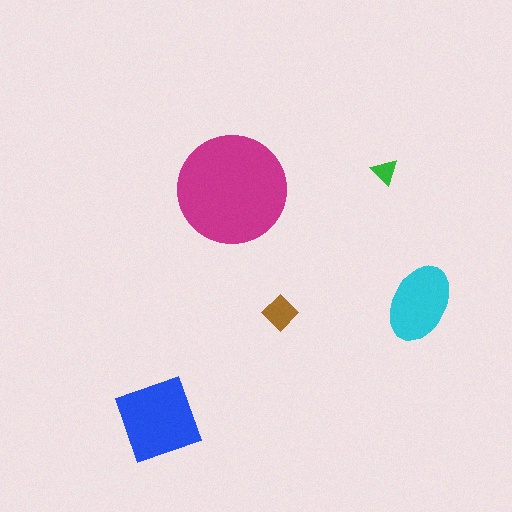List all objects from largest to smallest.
The magenta circle, the blue square, the cyan ellipse, the brown diamond, the green triangle.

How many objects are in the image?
There are 5 objects in the image.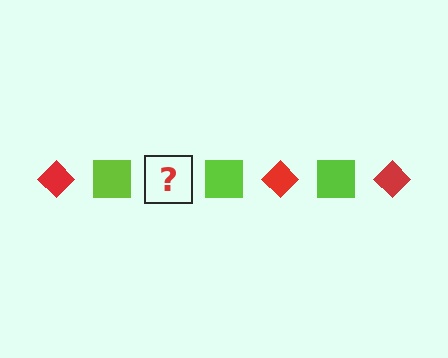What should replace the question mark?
The question mark should be replaced with a red diamond.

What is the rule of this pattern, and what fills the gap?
The rule is that the pattern alternates between red diamond and lime square. The gap should be filled with a red diamond.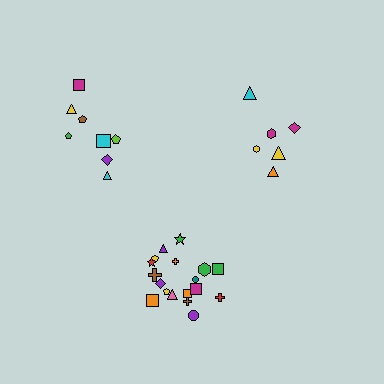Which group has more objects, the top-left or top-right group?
The top-left group.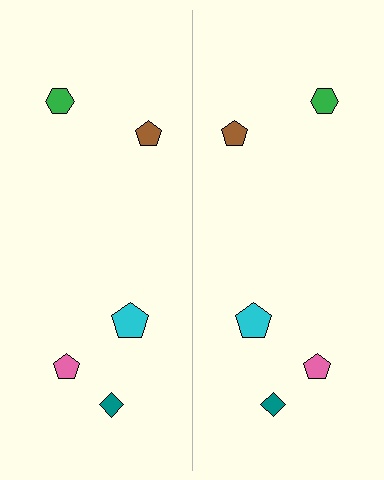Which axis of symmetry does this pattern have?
The pattern has a vertical axis of symmetry running through the center of the image.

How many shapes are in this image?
There are 10 shapes in this image.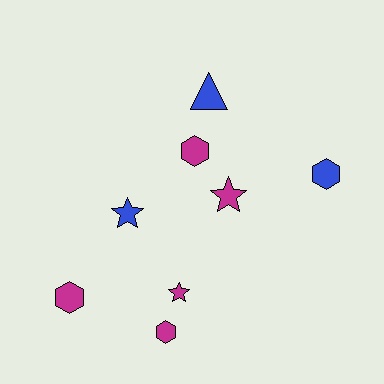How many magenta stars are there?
There are 2 magenta stars.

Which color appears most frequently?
Magenta, with 5 objects.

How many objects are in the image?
There are 8 objects.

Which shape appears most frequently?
Hexagon, with 4 objects.